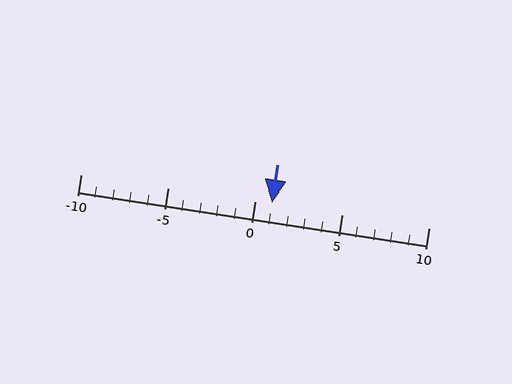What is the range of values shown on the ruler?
The ruler shows values from -10 to 10.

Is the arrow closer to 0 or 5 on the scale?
The arrow is closer to 0.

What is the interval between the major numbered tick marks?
The major tick marks are spaced 5 units apart.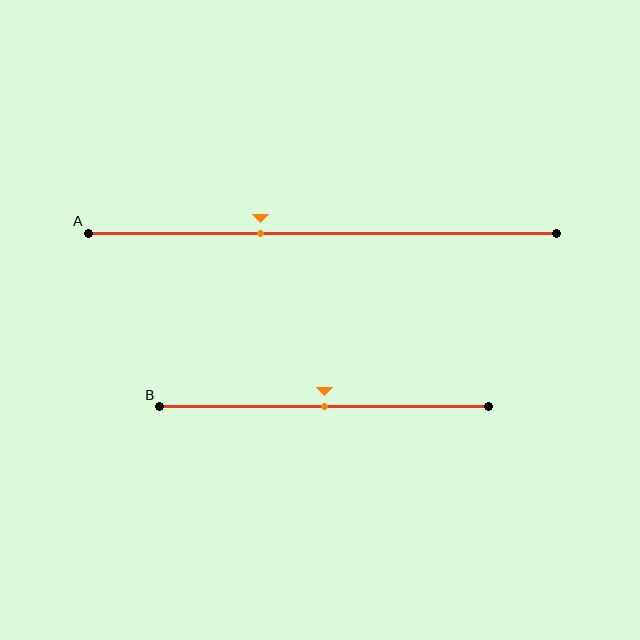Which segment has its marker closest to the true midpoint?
Segment B has its marker closest to the true midpoint.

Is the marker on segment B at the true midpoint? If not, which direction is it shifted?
Yes, the marker on segment B is at the true midpoint.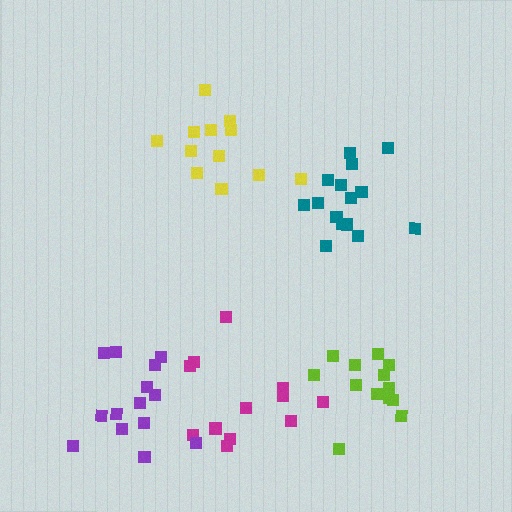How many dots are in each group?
Group 1: 12 dots, Group 2: 13 dots, Group 3: 15 dots, Group 4: 12 dots, Group 5: 14 dots (66 total).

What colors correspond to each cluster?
The clusters are colored: yellow, lime, teal, magenta, purple.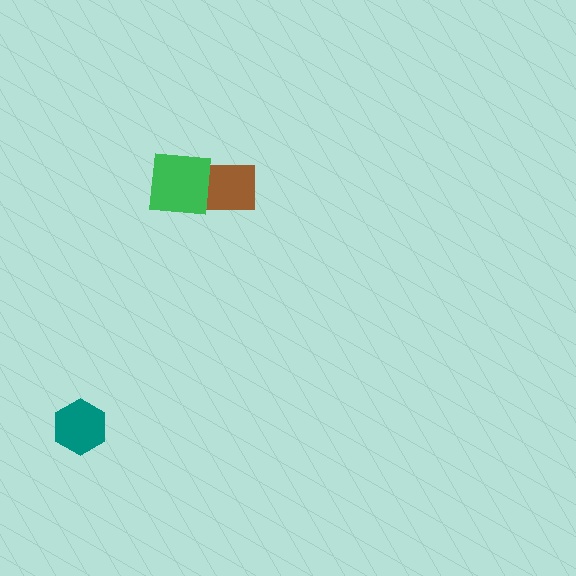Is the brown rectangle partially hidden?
Yes, it is partially covered by another shape.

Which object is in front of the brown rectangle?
The green square is in front of the brown rectangle.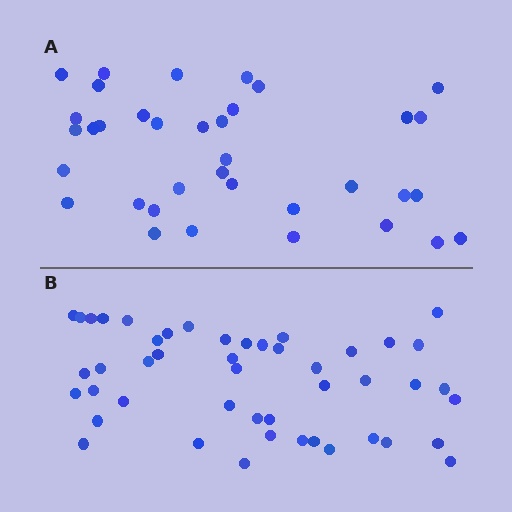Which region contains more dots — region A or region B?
Region B (the bottom region) has more dots.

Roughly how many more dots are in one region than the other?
Region B has roughly 12 or so more dots than region A.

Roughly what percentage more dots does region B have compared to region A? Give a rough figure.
About 30% more.